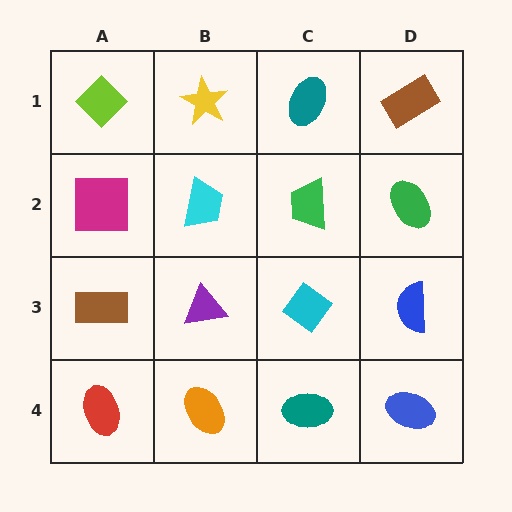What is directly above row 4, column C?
A cyan diamond.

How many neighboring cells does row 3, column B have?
4.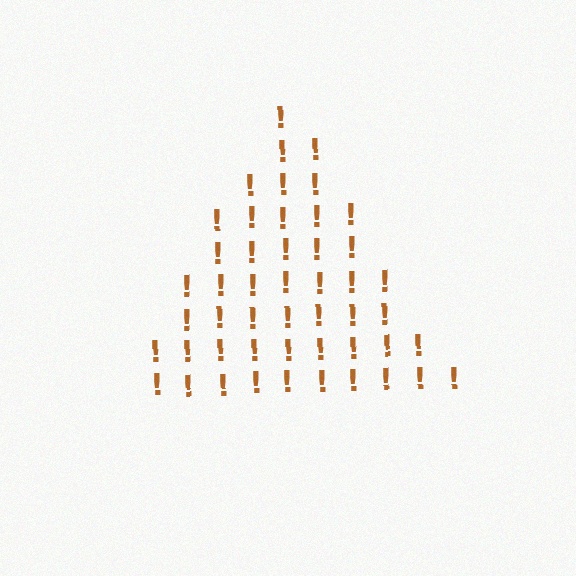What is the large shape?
The large shape is a triangle.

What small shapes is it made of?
It is made of small exclamation marks.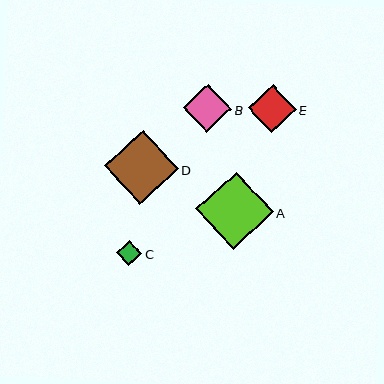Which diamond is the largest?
Diamond A is the largest with a size of approximately 78 pixels.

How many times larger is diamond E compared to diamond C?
Diamond E is approximately 1.9 times the size of diamond C.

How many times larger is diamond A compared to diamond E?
Diamond A is approximately 1.6 times the size of diamond E.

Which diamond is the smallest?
Diamond C is the smallest with a size of approximately 25 pixels.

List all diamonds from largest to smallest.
From largest to smallest: A, D, B, E, C.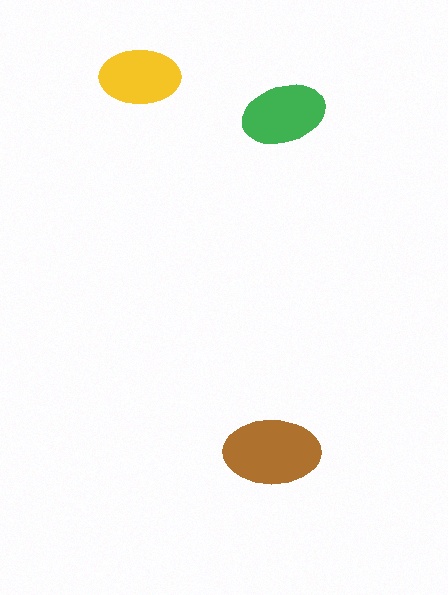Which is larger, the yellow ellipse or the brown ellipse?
The brown one.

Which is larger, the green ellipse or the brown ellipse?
The brown one.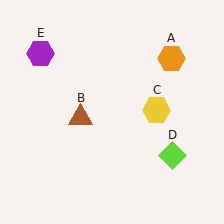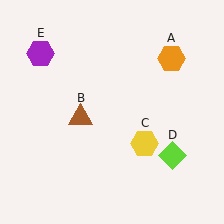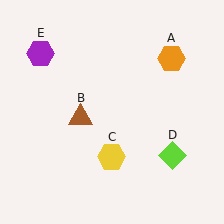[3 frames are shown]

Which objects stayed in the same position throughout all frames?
Orange hexagon (object A) and brown triangle (object B) and lime diamond (object D) and purple hexagon (object E) remained stationary.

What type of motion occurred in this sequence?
The yellow hexagon (object C) rotated clockwise around the center of the scene.